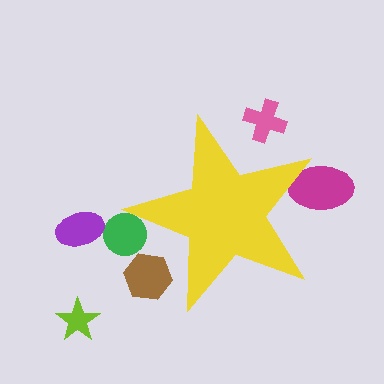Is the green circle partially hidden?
Yes, the green circle is partially hidden behind the yellow star.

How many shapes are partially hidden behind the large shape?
4 shapes are partially hidden.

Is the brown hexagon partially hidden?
Yes, the brown hexagon is partially hidden behind the yellow star.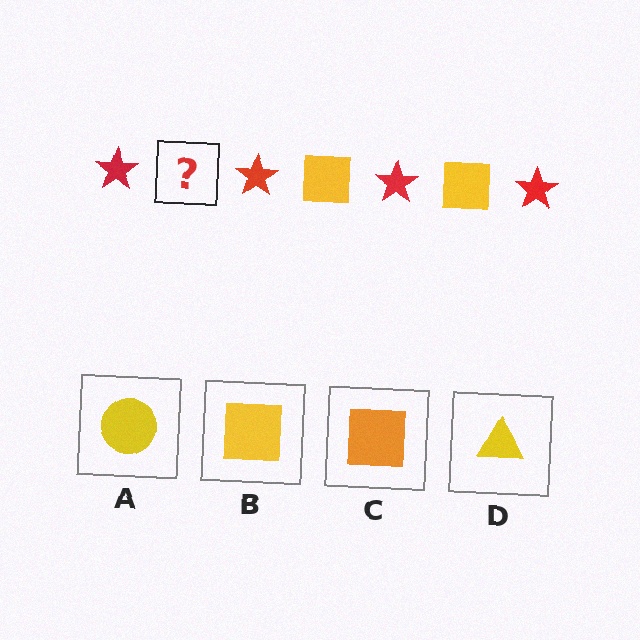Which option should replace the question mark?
Option B.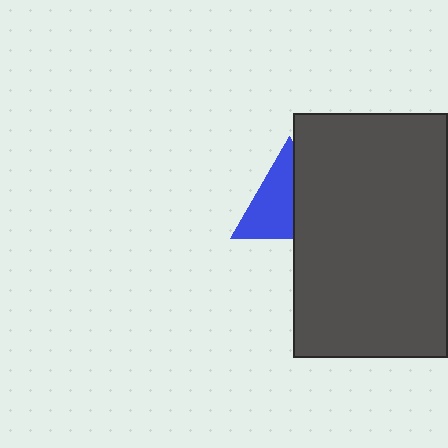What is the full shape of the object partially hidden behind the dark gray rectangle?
The partially hidden object is a blue triangle.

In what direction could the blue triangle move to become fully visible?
The blue triangle could move left. That would shift it out from behind the dark gray rectangle entirely.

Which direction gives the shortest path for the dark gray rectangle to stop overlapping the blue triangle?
Moving right gives the shortest separation.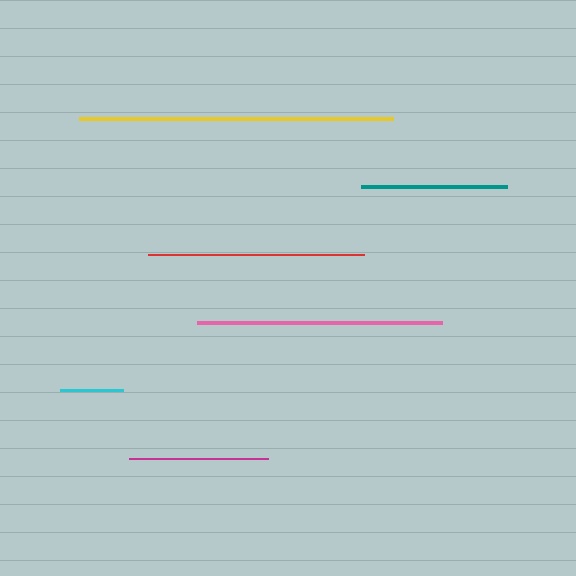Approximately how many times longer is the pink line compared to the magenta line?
The pink line is approximately 1.8 times the length of the magenta line.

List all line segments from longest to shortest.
From longest to shortest: yellow, pink, red, teal, magenta, cyan.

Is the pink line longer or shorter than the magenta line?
The pink line is longer than the magenta line.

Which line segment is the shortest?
The cyan line is the shortest at approximately 63 pixels.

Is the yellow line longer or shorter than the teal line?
The yellow line is longer than the teal line.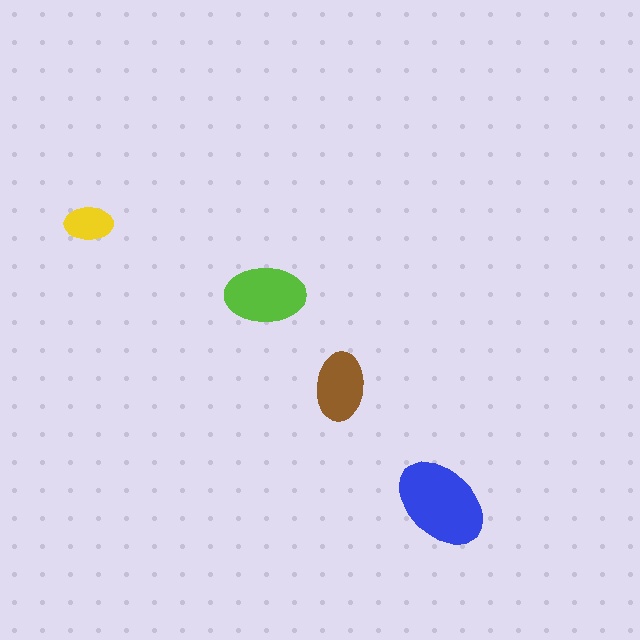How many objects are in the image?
There are 4 objects in the image.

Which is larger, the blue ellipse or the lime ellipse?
The blue one.